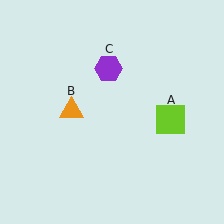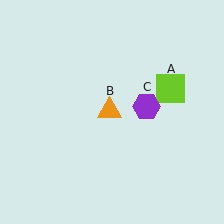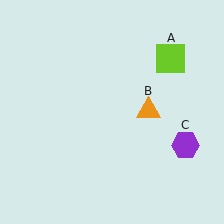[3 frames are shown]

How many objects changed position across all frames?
3 objects changed position: lime square (object A), orange triangle (object B), purple hexagon (object C).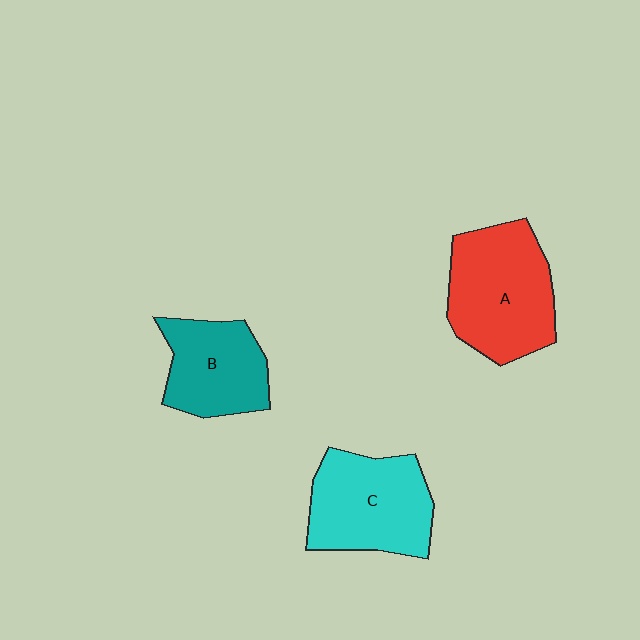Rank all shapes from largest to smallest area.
From largest to smallest: A (red), C (cyan), B (teal).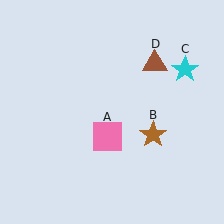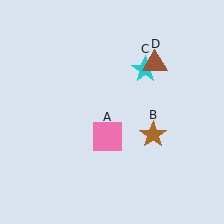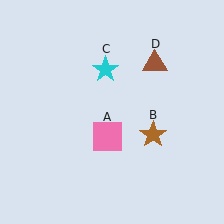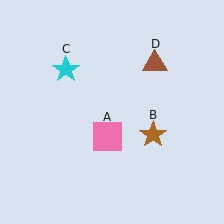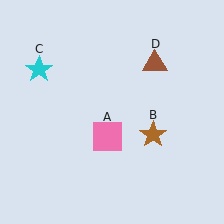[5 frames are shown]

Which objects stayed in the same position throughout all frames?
Pink square (object A) and brown star (object B) and brown triangle (object D) remained stationary.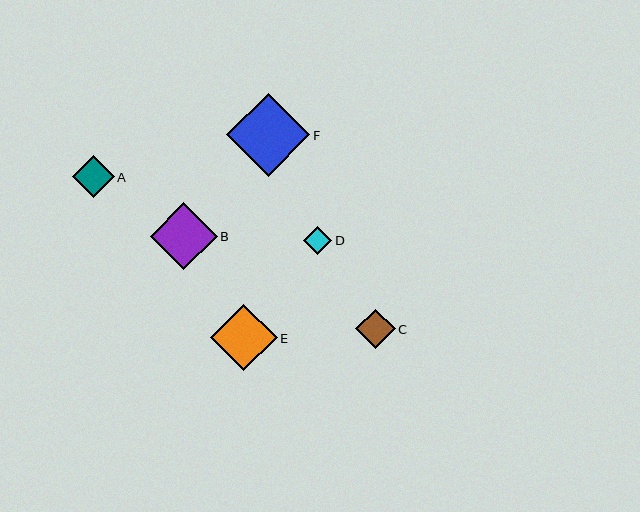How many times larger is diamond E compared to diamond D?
Diamond E is approximately 2.3 times the size of diamond D.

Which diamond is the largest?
Diamond F is the largest with a size of approximately 83 pixels.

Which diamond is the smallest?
Diamond D is the smallest with a size of approximately 28 pixels.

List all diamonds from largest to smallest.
From largest to smallest: F, B, E, A, C, D.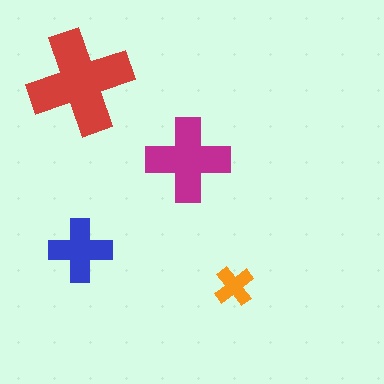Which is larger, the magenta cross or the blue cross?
The magenta one.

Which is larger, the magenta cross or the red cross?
The red one.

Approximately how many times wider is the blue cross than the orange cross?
About 1.5 times wider.